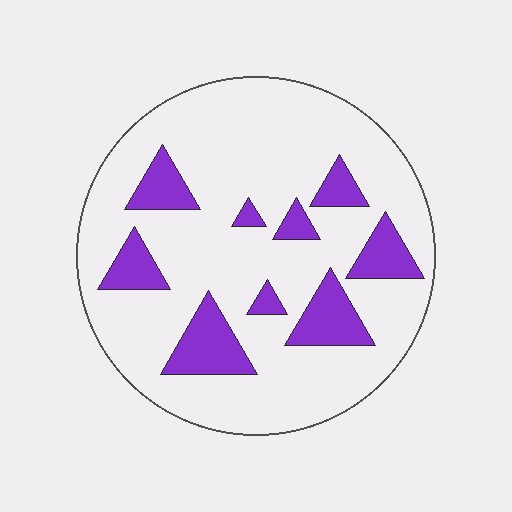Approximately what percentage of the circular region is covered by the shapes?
Approximately 20%.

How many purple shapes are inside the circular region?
9.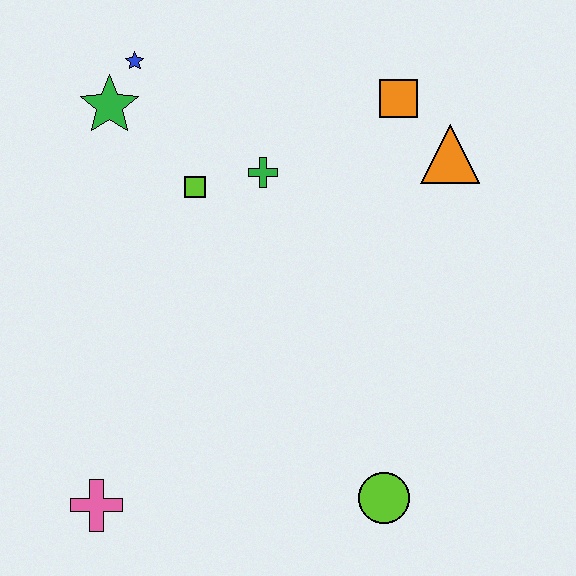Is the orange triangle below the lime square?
No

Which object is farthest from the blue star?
The lime circle is farthest from the blue star.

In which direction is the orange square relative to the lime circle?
The orange square is above the lime circle.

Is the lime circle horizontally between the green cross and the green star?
No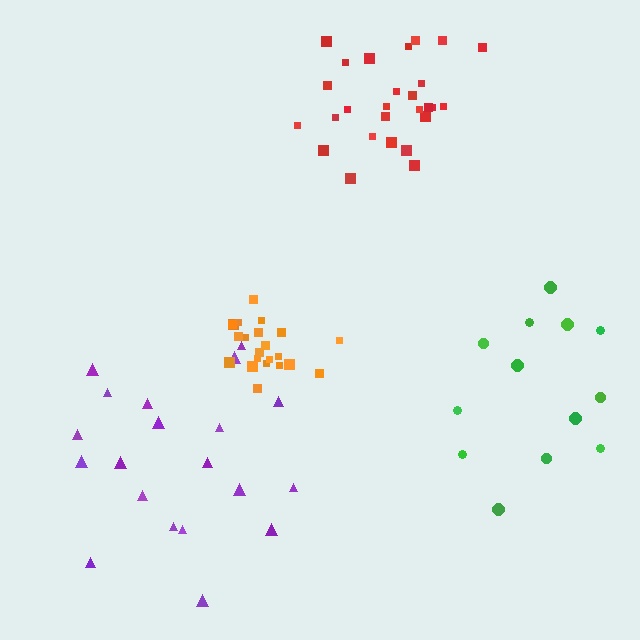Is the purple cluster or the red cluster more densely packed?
Red.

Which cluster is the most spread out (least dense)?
Green.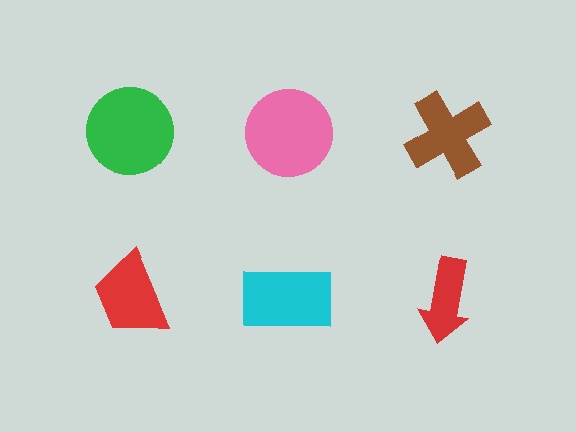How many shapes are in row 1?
3 shapes.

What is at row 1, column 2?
A pink circle.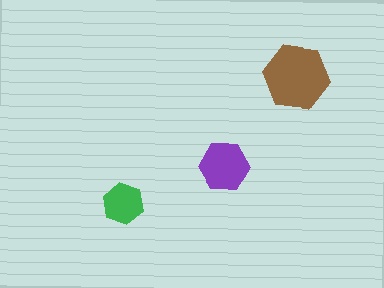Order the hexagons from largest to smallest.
the brown one, the purple one, the green one.